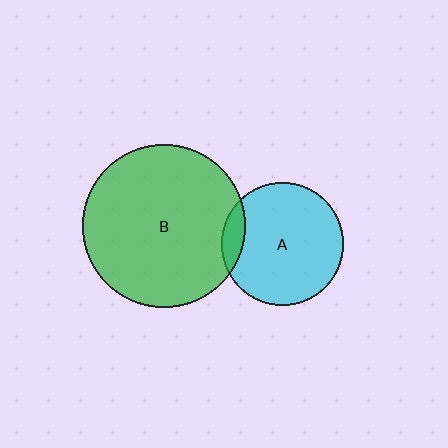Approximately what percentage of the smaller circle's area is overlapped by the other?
Approximately 10%.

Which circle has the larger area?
Circle B (green).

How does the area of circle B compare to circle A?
Approximately 1.8 times.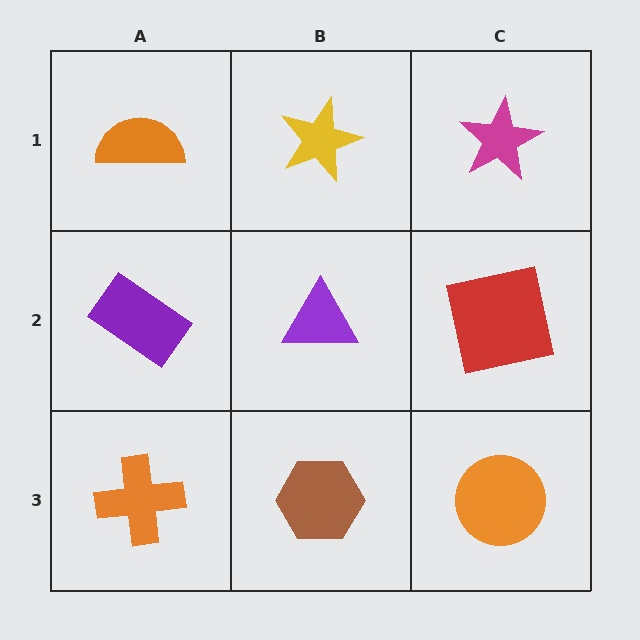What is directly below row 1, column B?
A purple triangle.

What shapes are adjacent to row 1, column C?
A red square (row 2, column C), a yellow star (row 1, column B).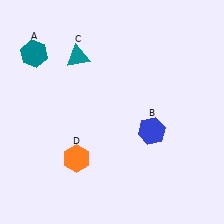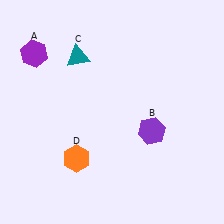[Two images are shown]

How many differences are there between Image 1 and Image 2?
There are 2 differences between the two images.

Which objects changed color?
A changed from teal to purple. B changed from blue to purple.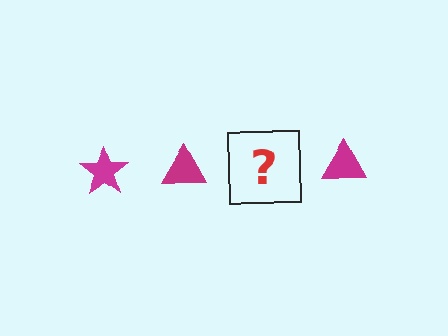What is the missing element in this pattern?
The missing element is a magenta star.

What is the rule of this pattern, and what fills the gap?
The rule is that the pattern cycles through star, triangle shapes in magenta. The gap should be filled with a magenta star.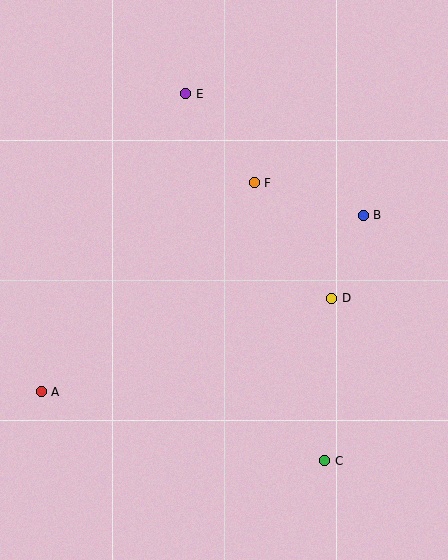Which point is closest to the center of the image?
Point F at (254, 183) is closest to the center.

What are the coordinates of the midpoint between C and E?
The midpoint between C and E is at (255, 277).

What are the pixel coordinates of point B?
Point B is at (363, 215).